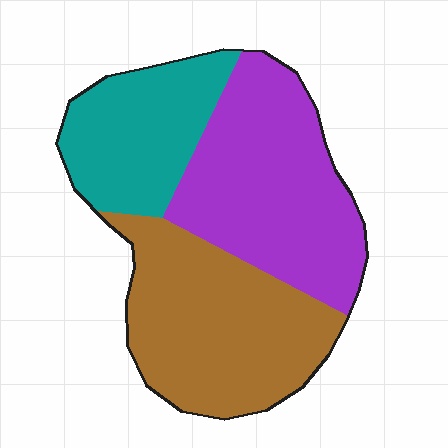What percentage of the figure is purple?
Purple takes up about three eighths (3/8) of the figure.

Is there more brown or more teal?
Brown.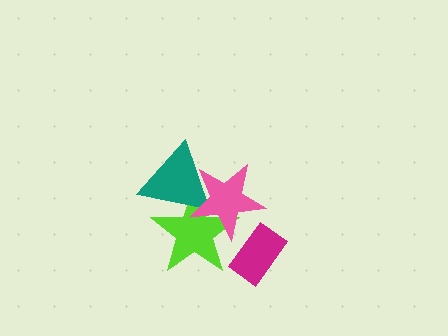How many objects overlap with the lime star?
2 objects overlap with the lime star.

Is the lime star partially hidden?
Yes, it is partially covered by another shape.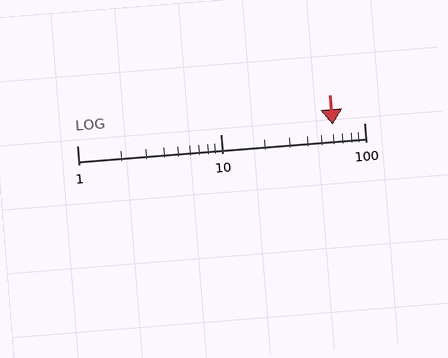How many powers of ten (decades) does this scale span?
The scale spans 2 decades, from 1 to 100.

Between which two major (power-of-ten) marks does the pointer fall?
The pointer is between 10 and 100.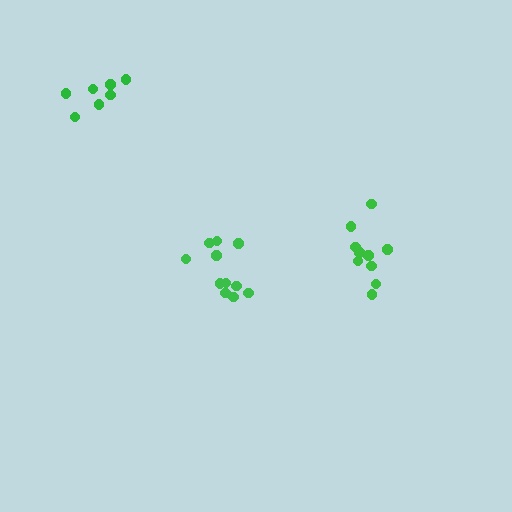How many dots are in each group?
Group 1: 10 dots, Group 2: 7 dots, Group 3: 11 dots (28 total).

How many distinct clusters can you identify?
There are 3 distinct clusters.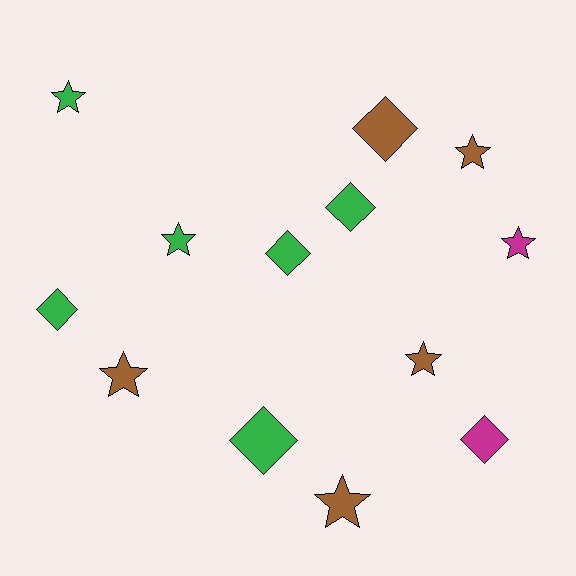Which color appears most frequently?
Green, with 6 objects.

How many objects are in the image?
There are 13 objects.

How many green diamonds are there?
There are 4 green diamonds.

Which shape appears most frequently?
Star, with 7 objects.